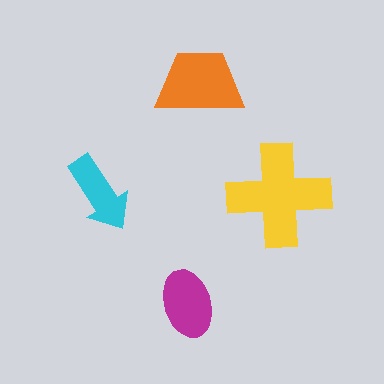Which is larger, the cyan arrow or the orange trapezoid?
The orange trapezoid.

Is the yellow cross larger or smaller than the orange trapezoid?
Larger.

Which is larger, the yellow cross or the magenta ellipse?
The yellow cross.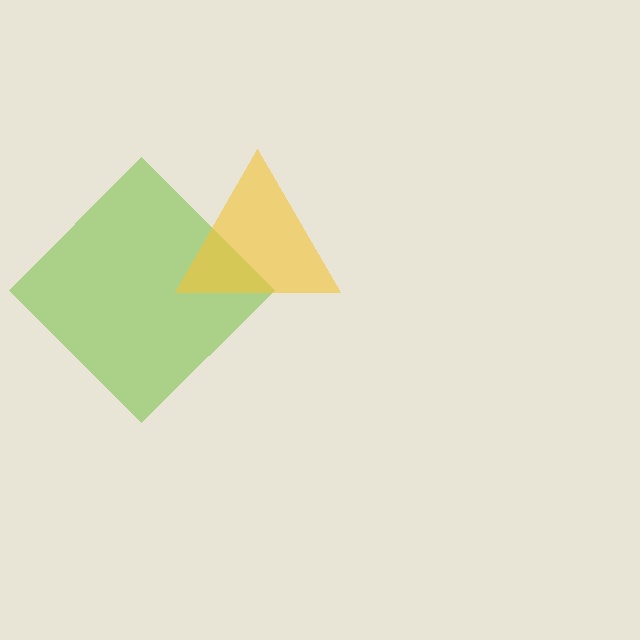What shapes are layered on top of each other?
The layered shapes are: a lime diamond, a yellow triangle.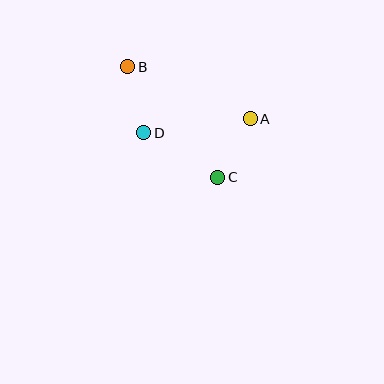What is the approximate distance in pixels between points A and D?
The distance between A and D is approximately 107 pixels.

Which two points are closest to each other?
Points A and C are closest to each other.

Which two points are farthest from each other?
Points B and C are farthest from each other.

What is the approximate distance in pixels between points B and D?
The distance between B and D is approximately 68 pixels.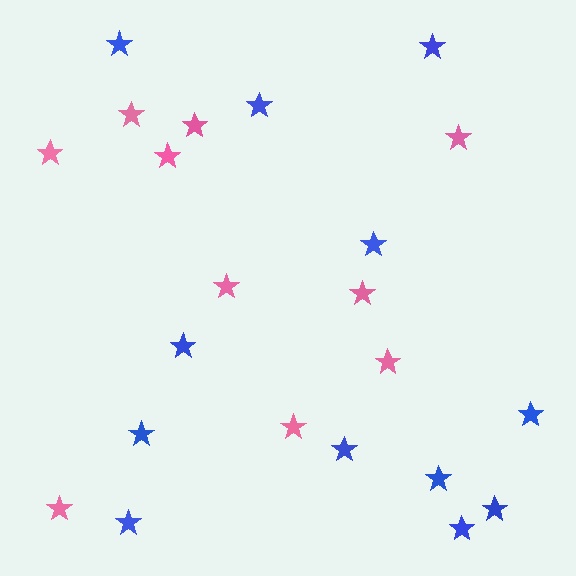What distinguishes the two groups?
There are 2 groups: one group of pink stars (10) and one group of blue stars (12).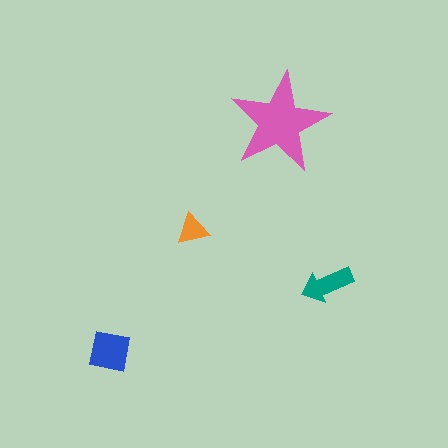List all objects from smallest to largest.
The orange triangle, the teal arrow, the blue square, the pink star.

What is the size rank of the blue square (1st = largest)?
2nd.